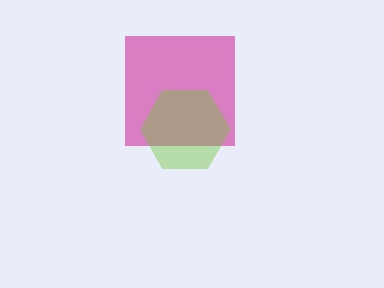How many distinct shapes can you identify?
There are 2 distinct shapes: a magenta square, a lime hexagon.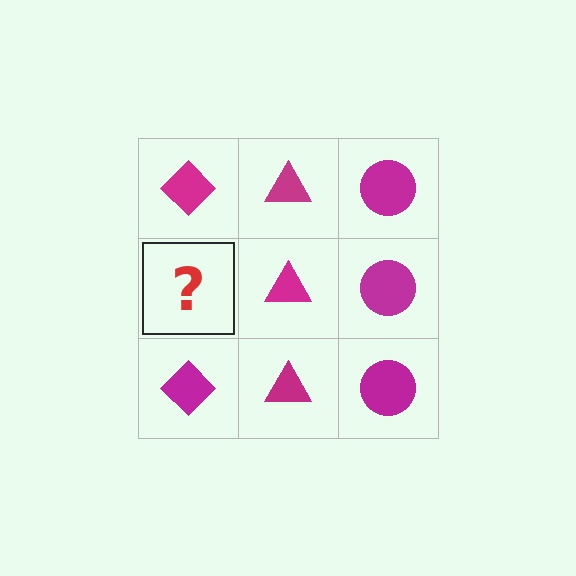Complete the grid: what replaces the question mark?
The question mark should be replaced with a magenta diamond.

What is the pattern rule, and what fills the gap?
The rule is that each column has a consistent shape. The gap should be filled with a magenta diamond.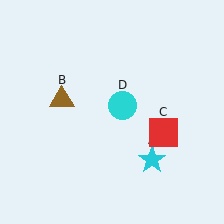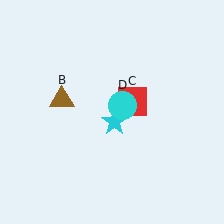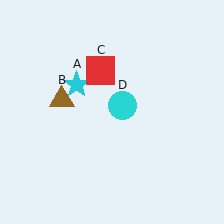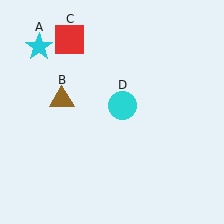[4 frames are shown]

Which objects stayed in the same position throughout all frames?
Brown triangle (object B) and cyan circle (object D) remained stationary.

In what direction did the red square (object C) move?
The red square (object C) moved up and to the left.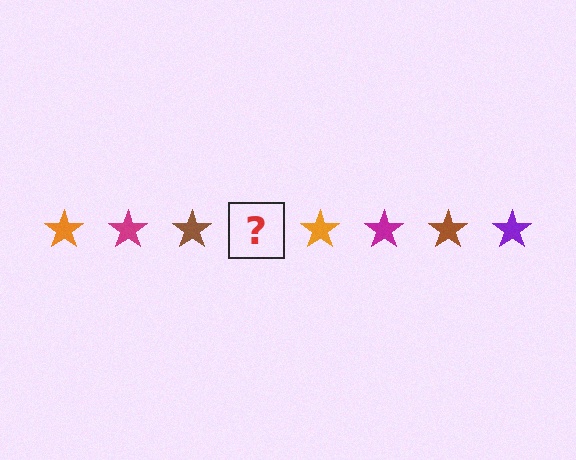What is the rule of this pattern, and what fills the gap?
The rule is that the pattern cycles through orange, magenta, brown, purple stars. The gap should be filled with a purple star.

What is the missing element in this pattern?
The missing element is a purple star.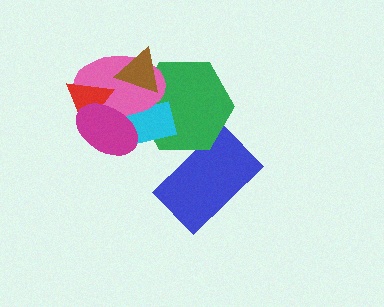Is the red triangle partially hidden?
Yes, it is partially covered by another shape.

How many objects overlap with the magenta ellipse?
3 objects overlap with the magenta ellipse.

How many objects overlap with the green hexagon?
4 objects overlap with the green hexagon.